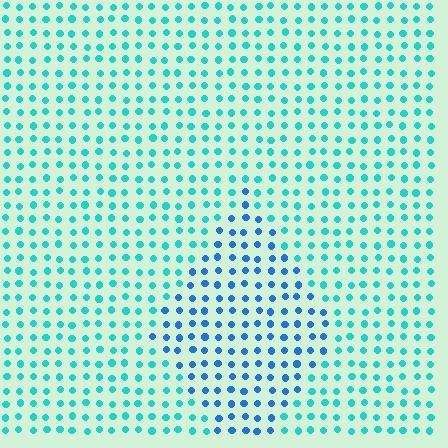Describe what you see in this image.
The image is filled with small cyan elements in a uniform arrangement. A diamond-shaped region is visible where the elements are tinted to a slightly different hue, forming a subtle color boundary.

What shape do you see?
I see a diamond.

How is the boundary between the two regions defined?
The boundary is defined purely by a slight shift in hue (about 35 degrees). Spacing, size, and orientation are identical on both sides.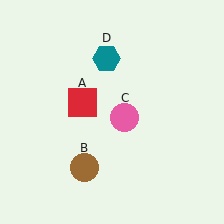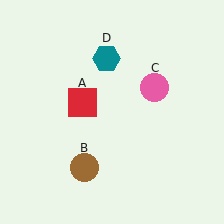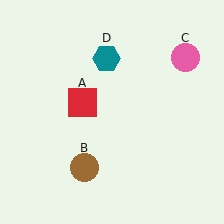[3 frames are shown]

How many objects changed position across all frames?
1 object changed position: pink circle (object C).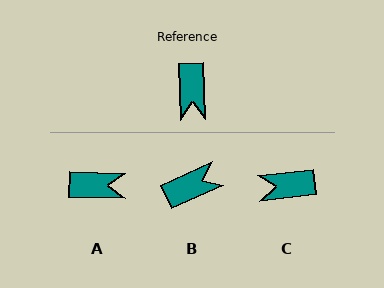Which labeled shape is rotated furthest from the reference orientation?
B, about 113 degrees away.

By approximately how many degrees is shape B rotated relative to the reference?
Approximately 113 degrees counter-clockwise.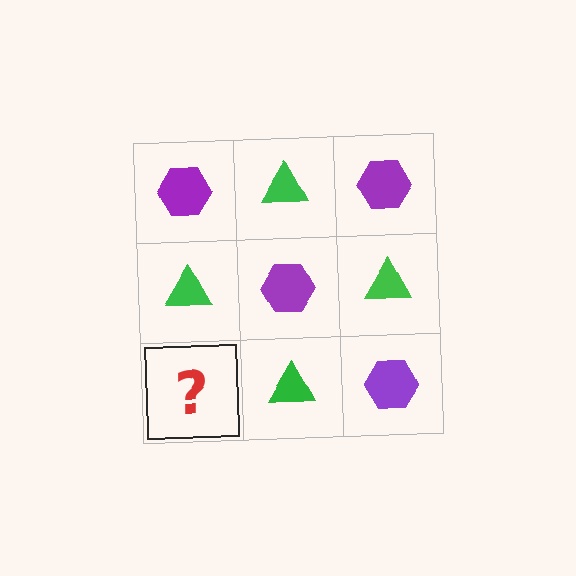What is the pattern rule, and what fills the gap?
The rule is that it alternates purple hexagon and green triangle in a checkerboard pattern. The gap should be filled with a purple hexagon.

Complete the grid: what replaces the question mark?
The question mark should be replaced with a purple hexagon.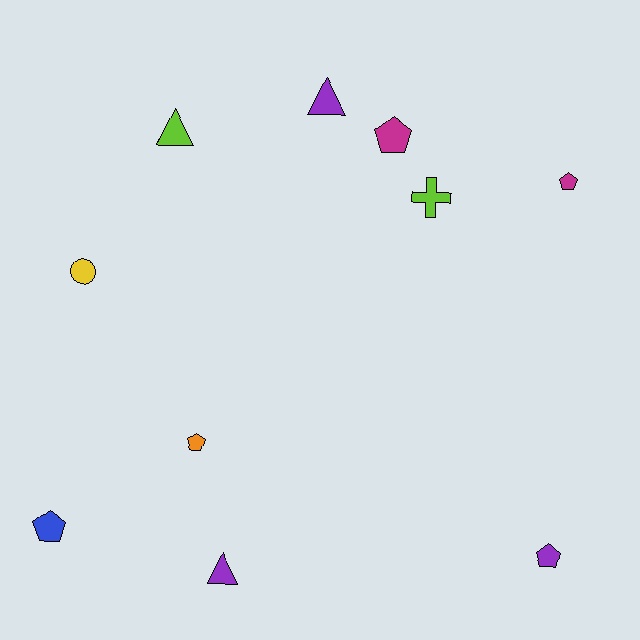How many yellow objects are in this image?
There is 1 yellow object.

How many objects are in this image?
There are 10 objects.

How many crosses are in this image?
There is 1 cross.